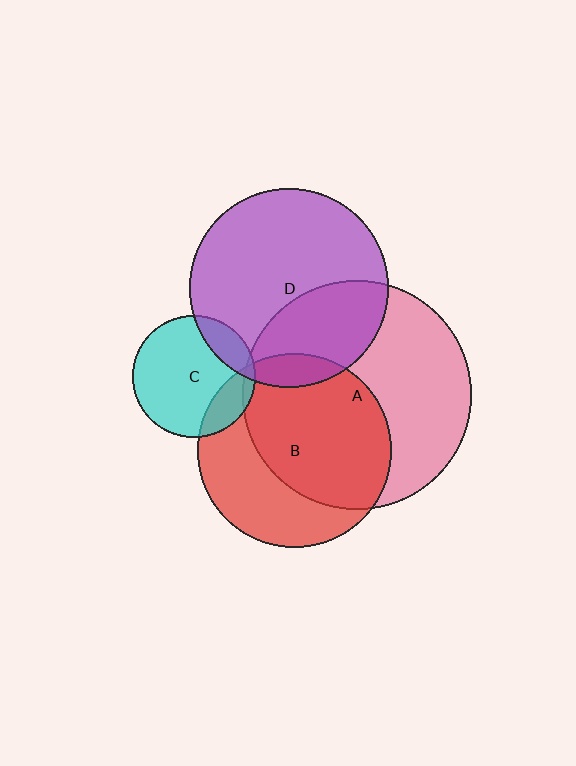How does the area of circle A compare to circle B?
Approximately 1.4 times.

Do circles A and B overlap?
Yes.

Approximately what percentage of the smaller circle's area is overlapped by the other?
Approximately 60%.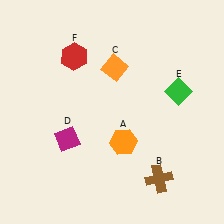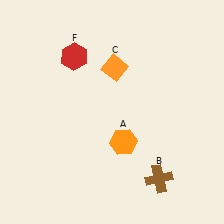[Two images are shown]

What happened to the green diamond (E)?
The green diamond (E) was removed in Image 2. It was in the top-right area of Image 1.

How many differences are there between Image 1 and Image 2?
There are 2 differences between the two images.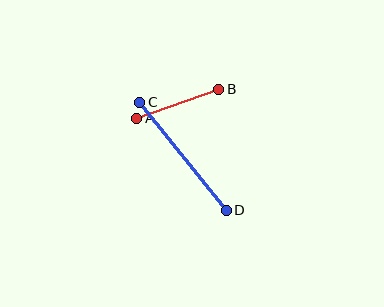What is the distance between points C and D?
The distance is approximately 138 pixels.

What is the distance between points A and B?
The distance is approximately 87 pixels.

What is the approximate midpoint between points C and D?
The midpoint is at approximately (183, 156) pixels.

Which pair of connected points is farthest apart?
Points C and D are farthest apart.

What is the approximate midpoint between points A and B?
The midpoint is at approximately (178, 104) pixels.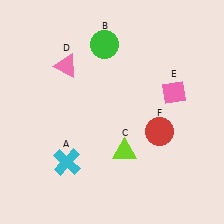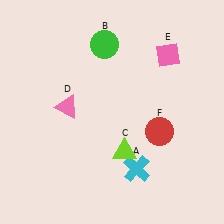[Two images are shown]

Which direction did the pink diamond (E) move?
The pink diamond (E) moved up.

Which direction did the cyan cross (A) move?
The cyan cross (A) moved right.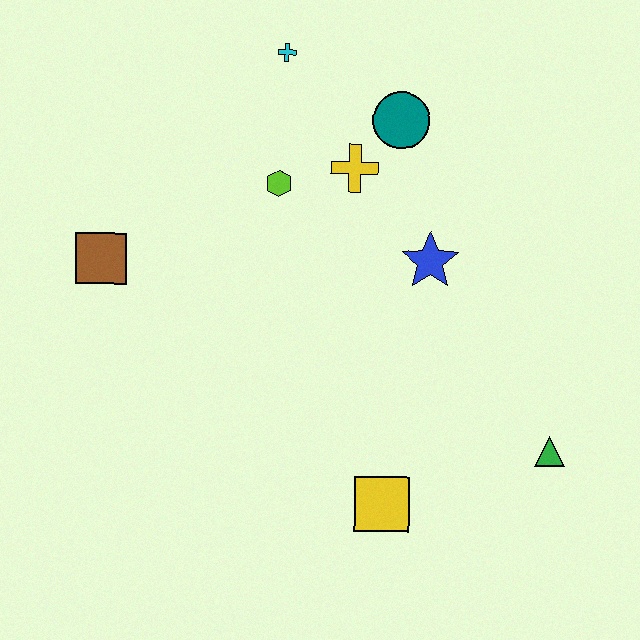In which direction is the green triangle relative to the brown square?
The green triangle is to the right of the brown square.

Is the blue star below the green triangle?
No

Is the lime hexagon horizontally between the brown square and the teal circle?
Yes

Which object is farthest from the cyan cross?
The green triangle is farthest from the cyan cross.